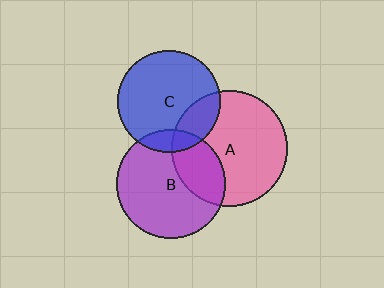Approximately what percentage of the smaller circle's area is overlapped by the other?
Approximately 20%.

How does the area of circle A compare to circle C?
Approximately 1.3 times.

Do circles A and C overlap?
Yes.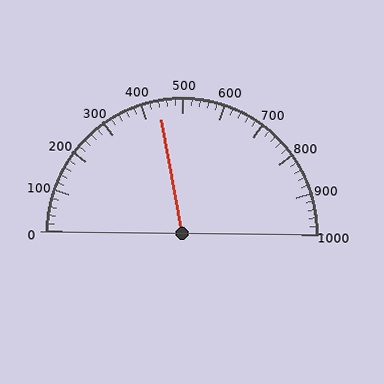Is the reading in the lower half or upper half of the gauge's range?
The reading is in the lower half of the range (0 to 1000).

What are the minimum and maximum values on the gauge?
The gauge ranges from 0 to 1000.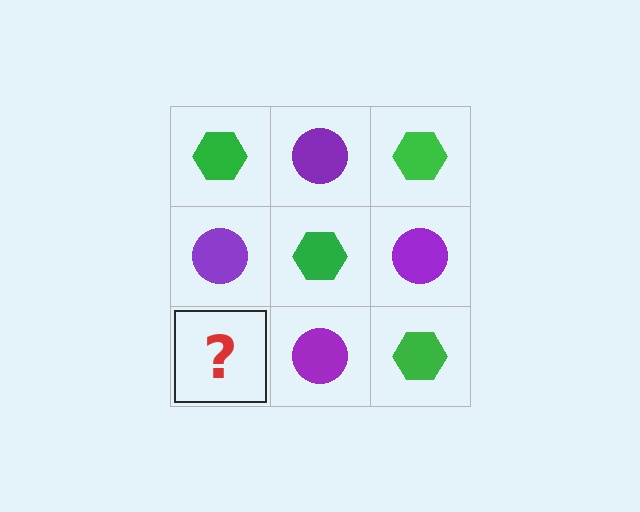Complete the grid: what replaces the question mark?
The question mark should be replaced with a green hexagon.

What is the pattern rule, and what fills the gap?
The rule is that it alternates green hexagon and purple circle in a checkerboard pattern. The gap should be filled with a green hexagon.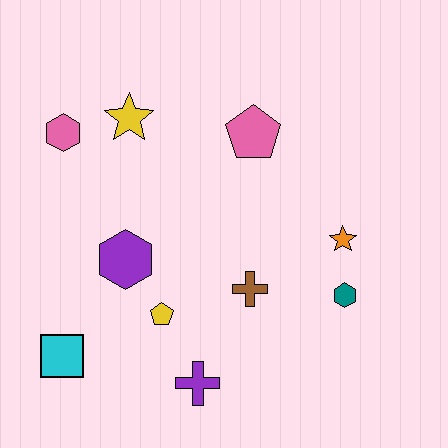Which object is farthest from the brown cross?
The pink hexagon is farthest from the brown cross.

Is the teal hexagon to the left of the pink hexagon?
No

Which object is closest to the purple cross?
The yellow pentagon is closest to the purple cross.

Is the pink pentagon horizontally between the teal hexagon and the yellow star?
Yes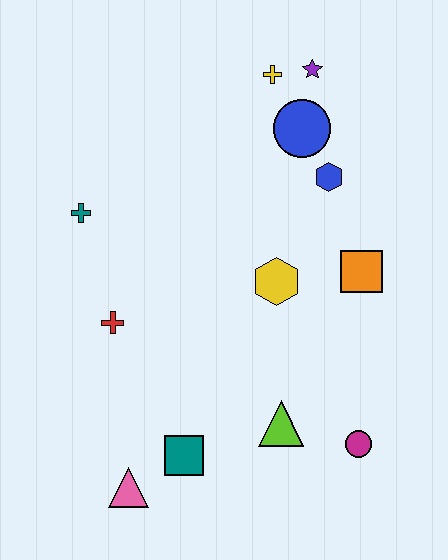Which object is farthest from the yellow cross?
The pink triangle is farthest from the yellow cross.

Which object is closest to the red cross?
The teal cross is closest to the red cross.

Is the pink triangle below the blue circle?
Yes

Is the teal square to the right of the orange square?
No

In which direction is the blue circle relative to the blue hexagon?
The blue circle is above the blue hexagon.